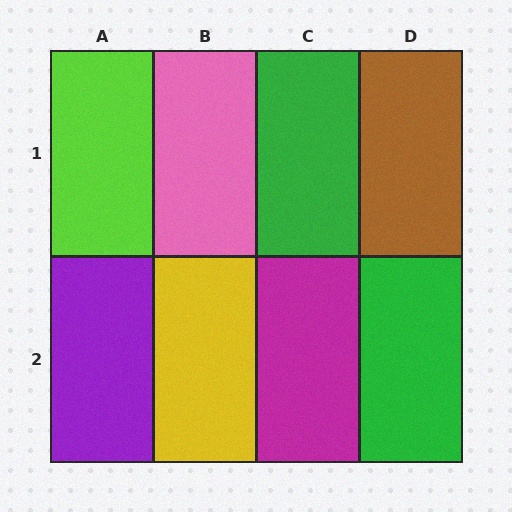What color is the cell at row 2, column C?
Magenta.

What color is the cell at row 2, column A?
Purple.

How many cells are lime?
1 cell is lime.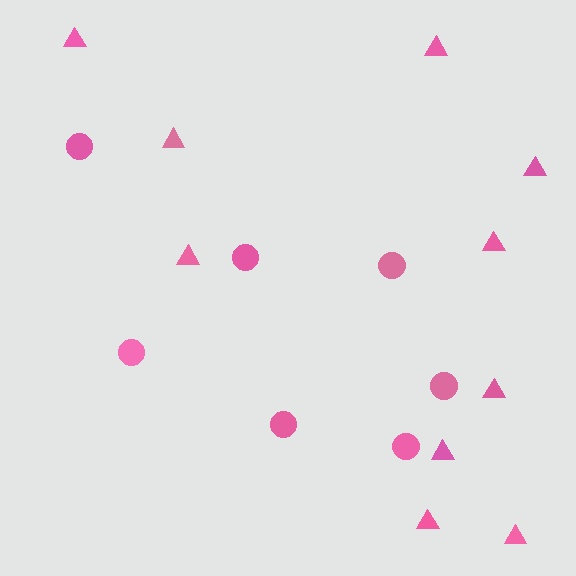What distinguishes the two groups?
There are 2 groups: one group of circles (7) and one group of triangles (10).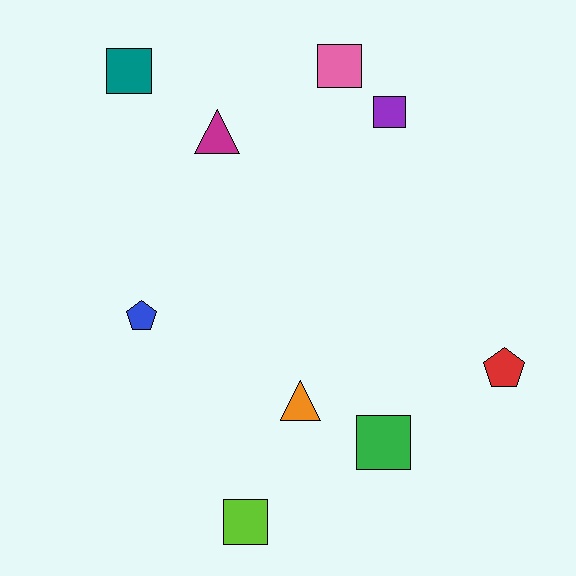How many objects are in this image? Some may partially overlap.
There are 9 objects.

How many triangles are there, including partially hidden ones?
There are 2 triangles.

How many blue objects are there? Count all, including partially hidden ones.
There is 1 blue object.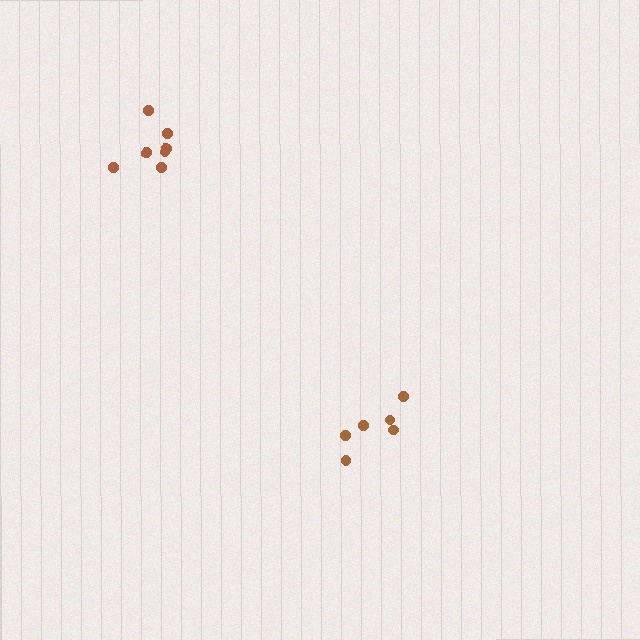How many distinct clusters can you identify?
There are 2 distinct clusters.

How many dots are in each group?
Group 1: 6 dots, Group 2: 7 dots (13 total).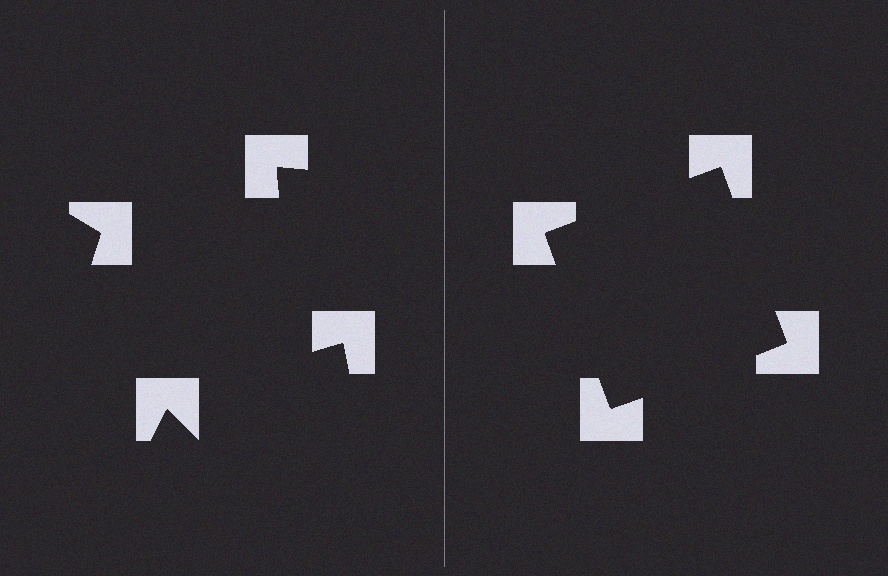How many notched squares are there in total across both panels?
8 — 4 on each side.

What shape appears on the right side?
An illusory square.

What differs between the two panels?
The notched squares are positioned identically on both sides; only the wedge orientations differ. On the right they align to a square; on the left they are misaligned.